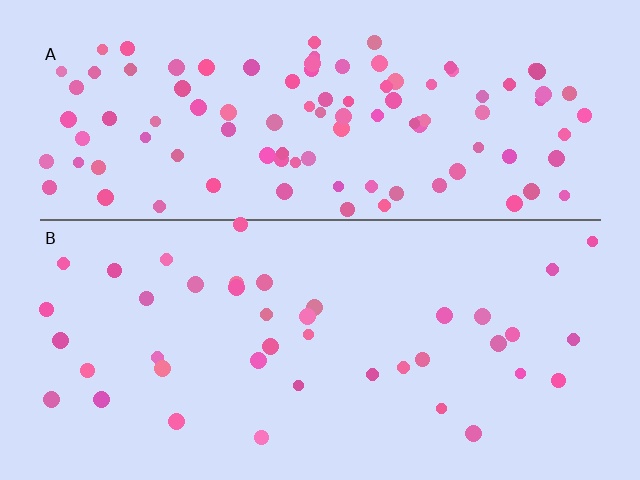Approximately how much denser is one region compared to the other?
Approximately 2.5× — region A over region B.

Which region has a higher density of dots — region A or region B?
A (the top).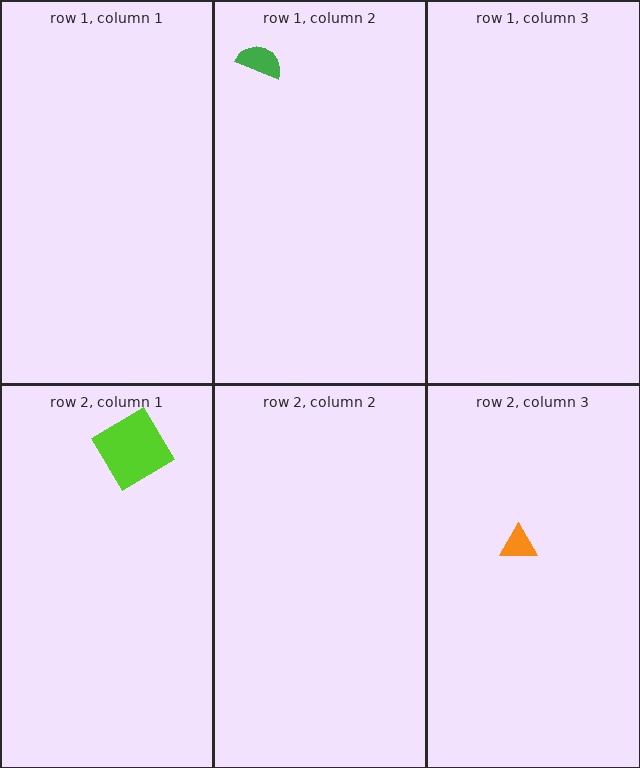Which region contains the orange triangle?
The row 2, column 3 region.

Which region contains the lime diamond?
The row 2, column 1 region.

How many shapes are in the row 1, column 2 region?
1.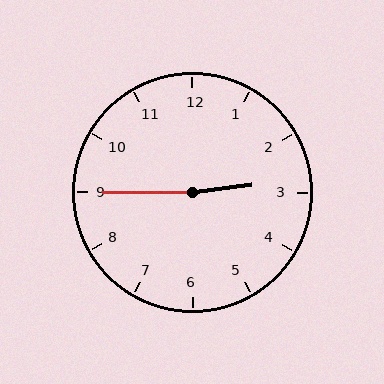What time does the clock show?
2:45.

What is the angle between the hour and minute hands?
Approximately 172 degrees.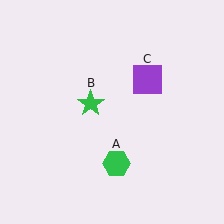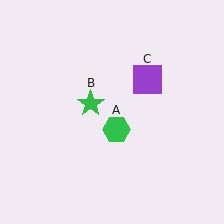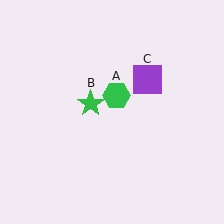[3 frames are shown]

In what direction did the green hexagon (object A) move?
The green hexagon (object A) moved up.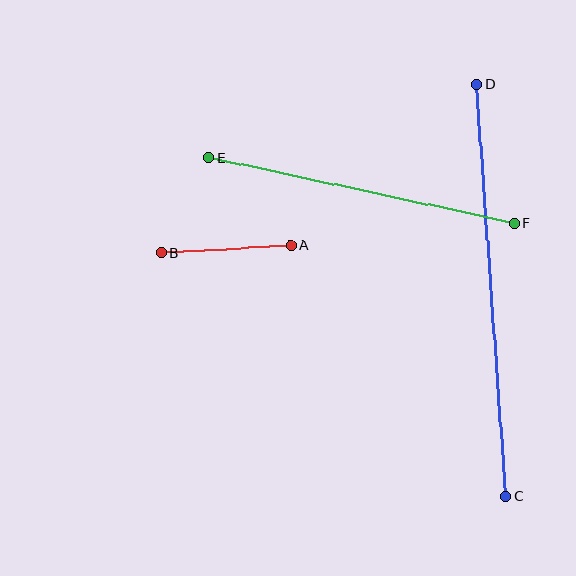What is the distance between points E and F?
The distance is approximately 313 pixels.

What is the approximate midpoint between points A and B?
The midpoint is at approximately (226, 249) pixels.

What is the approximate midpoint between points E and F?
The midpoint is at approximately (361, 190) pixels.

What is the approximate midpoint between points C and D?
The midpoint is at approximately (491, 290) pixels.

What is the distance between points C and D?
The distance is approximately 413 pixels.